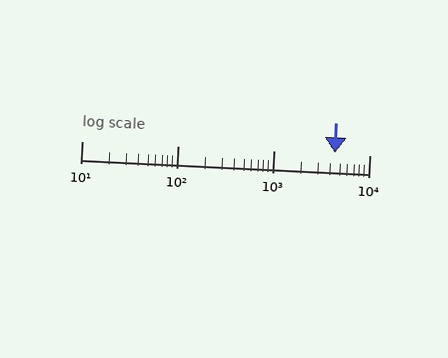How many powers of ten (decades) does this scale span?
The scale spans 3 decades, from 10 to 10000.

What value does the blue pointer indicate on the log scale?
The pointer indicates approximately 4400.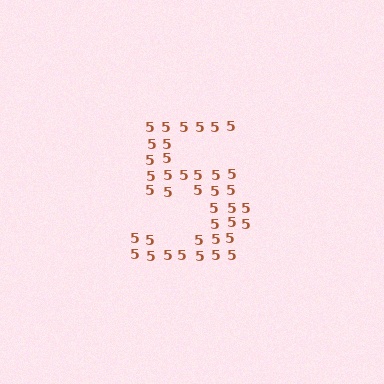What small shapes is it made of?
It is made of small digit 5's.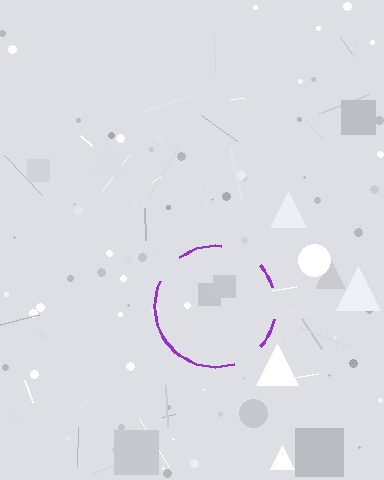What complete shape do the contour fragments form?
The contour fragments form a circle.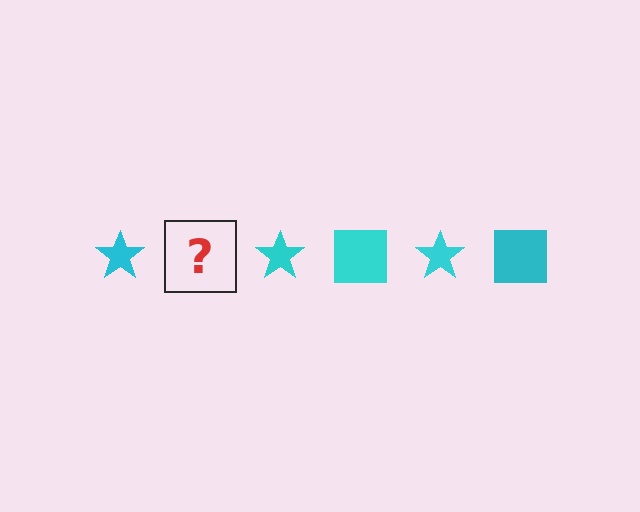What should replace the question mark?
The question mark should be replaced with a cyan square.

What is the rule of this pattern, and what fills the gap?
The rule is that the pattern cycles through star, square shapes in cyan. The gap should be filled with a cyan square.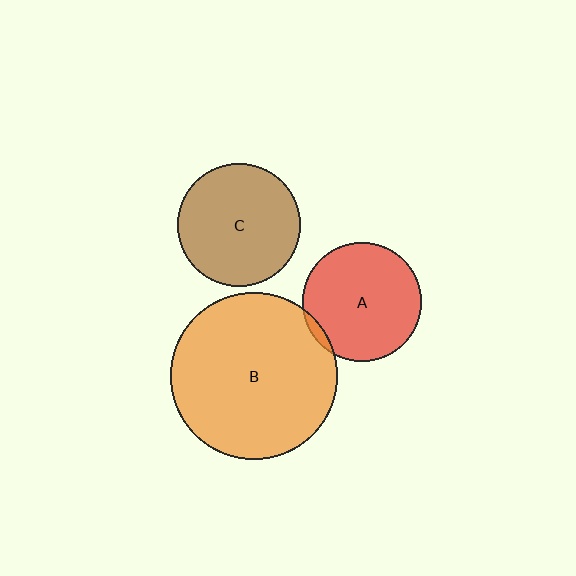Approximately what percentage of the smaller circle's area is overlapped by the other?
Approximately 5%.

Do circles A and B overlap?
Yes.